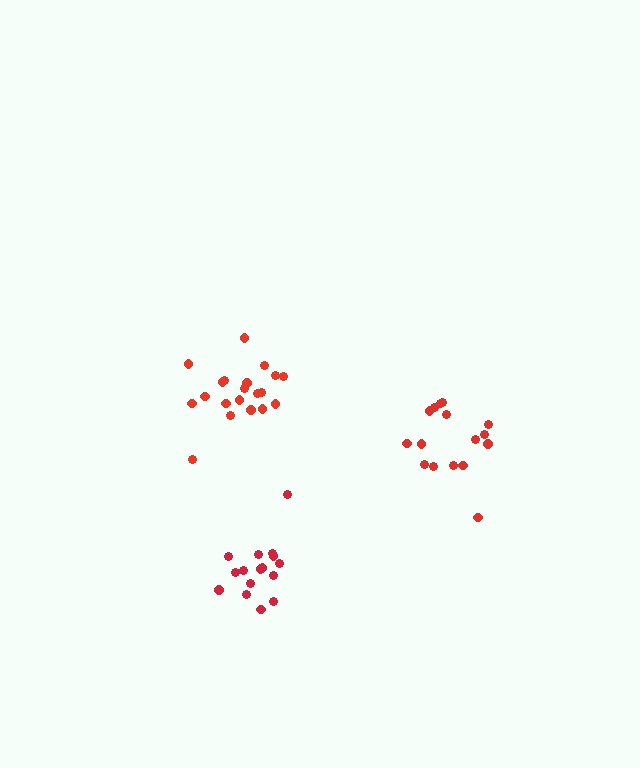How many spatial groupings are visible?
There are 3 spatial groupings.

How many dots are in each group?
Group 1: 20 dots, Group 2: 16 dots, Group 3: 16 dots (52 total).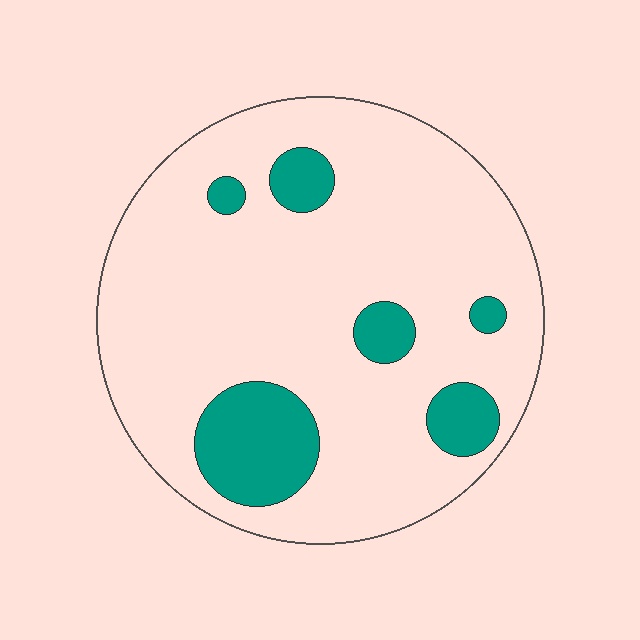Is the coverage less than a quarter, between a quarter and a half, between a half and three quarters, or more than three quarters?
Less than a quarter.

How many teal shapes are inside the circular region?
6.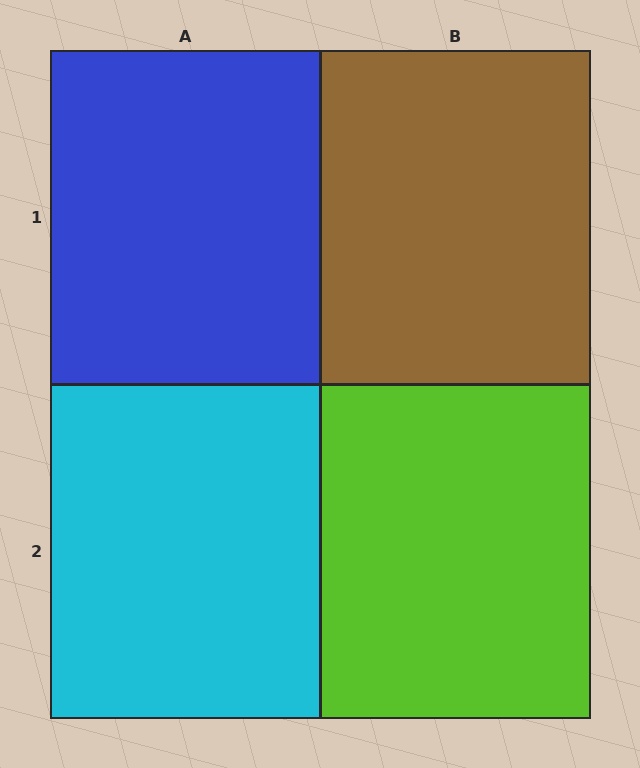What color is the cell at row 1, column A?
Blue.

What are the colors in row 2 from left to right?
Cyan, lime.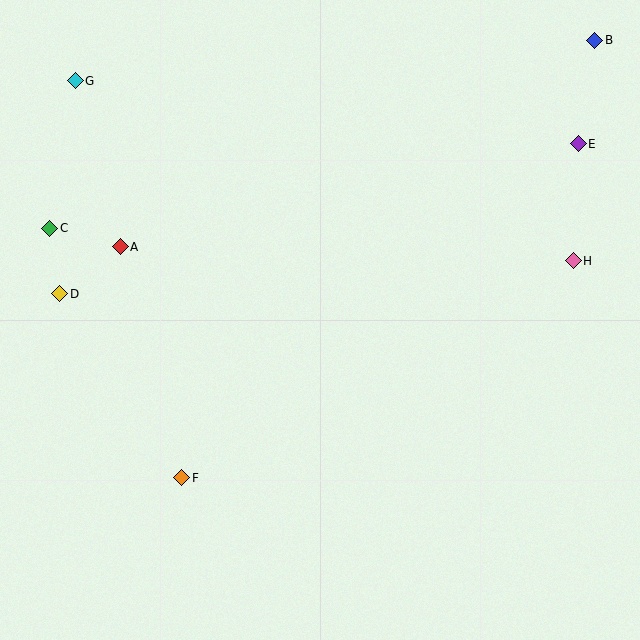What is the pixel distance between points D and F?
The distance between D and F is 221 pixels.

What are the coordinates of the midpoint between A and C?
The midpoint between A and C is at (85, 238).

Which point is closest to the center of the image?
Point F at (182, 478) is closest to the center.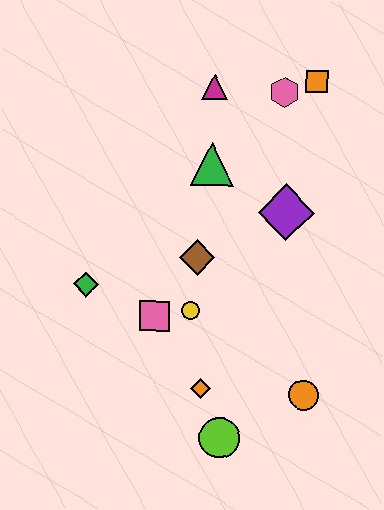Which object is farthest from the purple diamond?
The lime circle is farthest from the purple diamond.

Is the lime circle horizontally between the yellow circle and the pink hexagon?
Yes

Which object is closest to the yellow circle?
The pink square is closest to the yellow circle.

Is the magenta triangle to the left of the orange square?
Yes